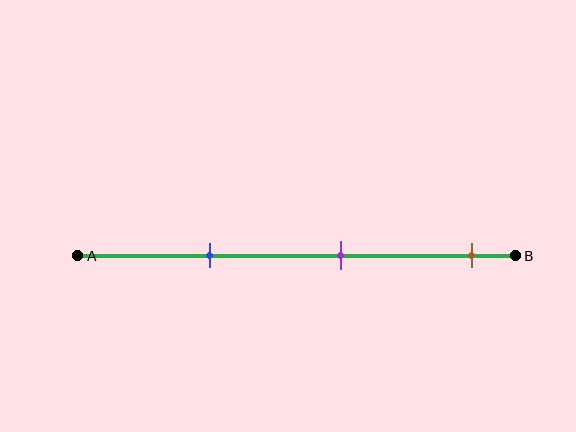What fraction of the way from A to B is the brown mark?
The brown mark is approximately 90% (0.9) of the way from A to B.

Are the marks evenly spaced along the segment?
Yes, the marks are approximately evenly spaced.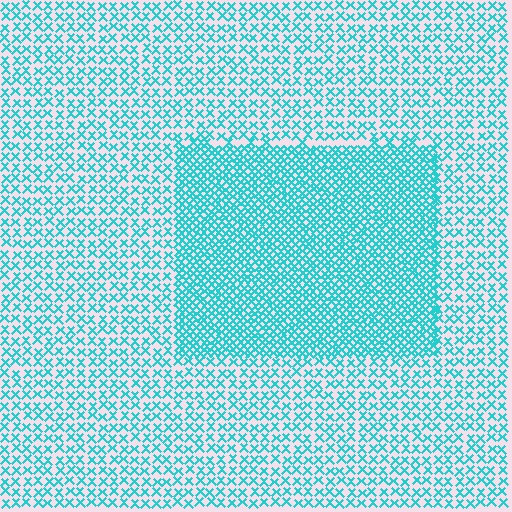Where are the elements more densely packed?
The elements are more densely packed inside the rectangle boundary.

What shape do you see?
I see a rectangle.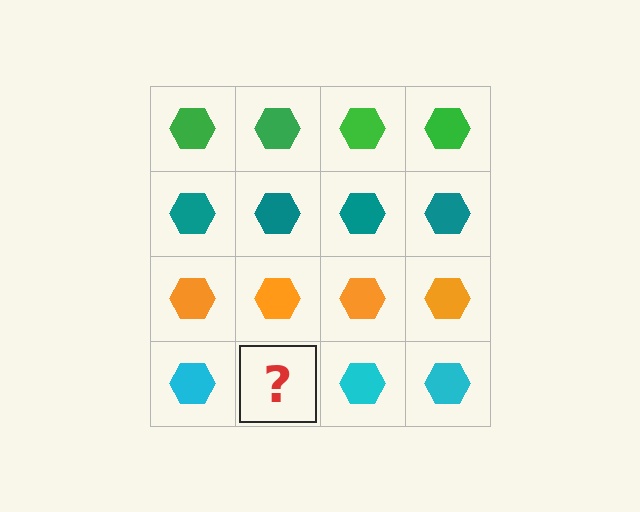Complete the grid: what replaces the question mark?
The question mark should be replaced with a cyan hexagon.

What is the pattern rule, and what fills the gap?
The rule is that each row has a consistent color. The gap should be filled with a cyan hexagon.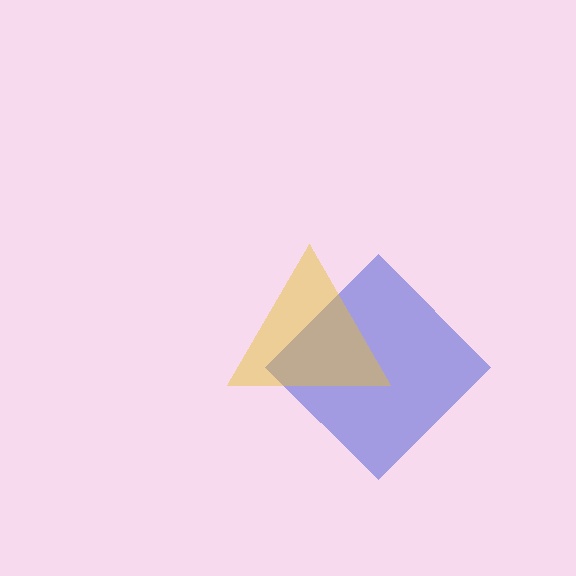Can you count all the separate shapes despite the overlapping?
Yes, there are 2 separate shapes.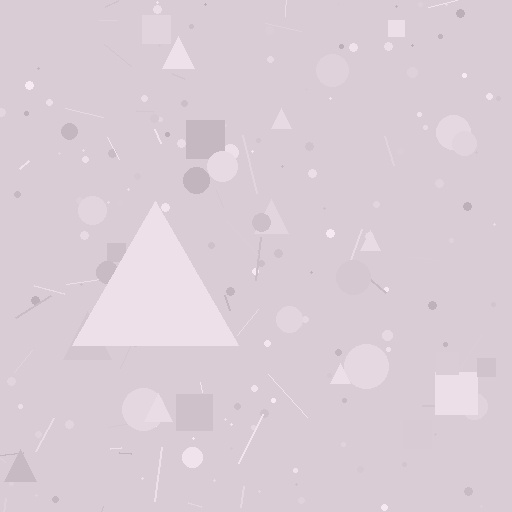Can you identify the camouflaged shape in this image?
The camouflaged shape is a triangle.